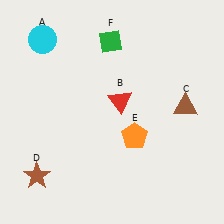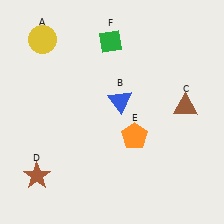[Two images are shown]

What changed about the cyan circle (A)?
In Image 1, A is cyan. In Image 2, it changed to yellow.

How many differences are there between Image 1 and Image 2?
There are 2 differences between the two images.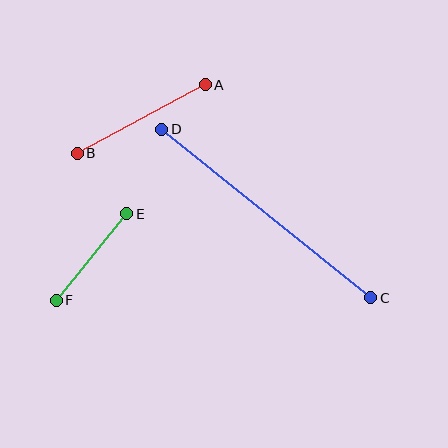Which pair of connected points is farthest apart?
Points C and D are farthest apart.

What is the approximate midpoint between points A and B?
The midpoint is at approximately (141, 119) pixels.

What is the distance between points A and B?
The distance is approximately 145 pixels.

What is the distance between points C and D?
The distance is approximately 268 pixels.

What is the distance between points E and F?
The distance is approximately 112 pixels.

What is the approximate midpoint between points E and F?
The midpoint is at approximately (91, 257) pixels.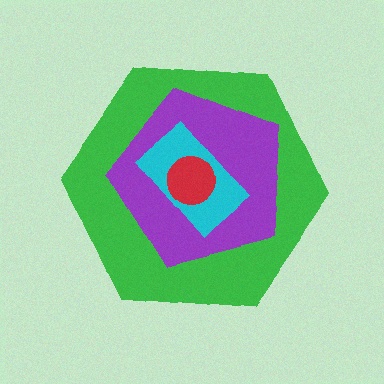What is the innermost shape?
The red circle.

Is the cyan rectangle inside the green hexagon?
Yes.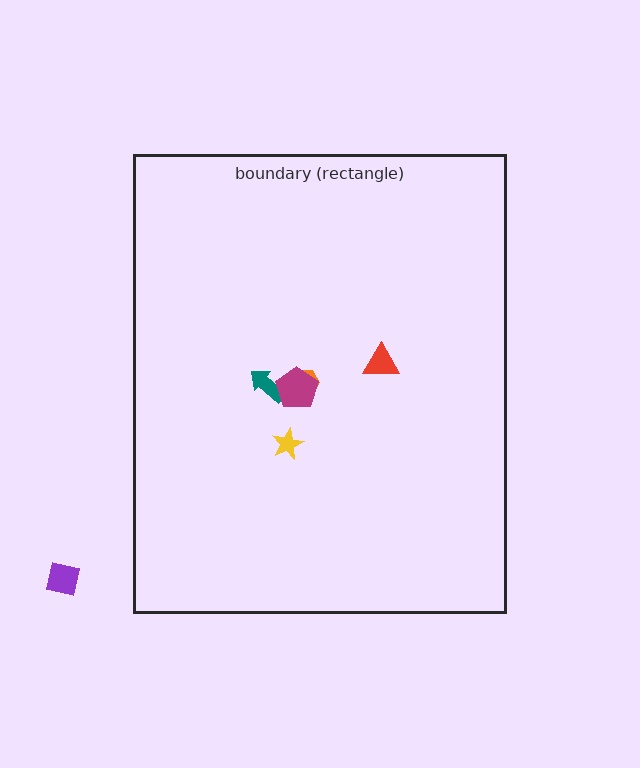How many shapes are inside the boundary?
5 inside, 1 outside.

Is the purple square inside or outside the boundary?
Outside.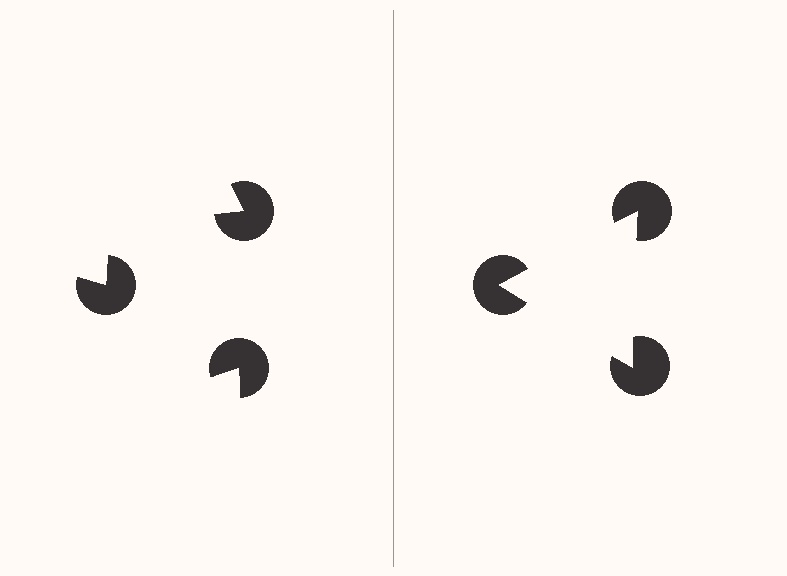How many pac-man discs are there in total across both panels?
6 — 3 on each side.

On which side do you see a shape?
An illusory triangle appears on the right side. On the left side the wedge cuts are rotated, so no coherent shape forms.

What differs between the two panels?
The pac-man discs are positioned identically on both sides; only the wedge orientations differ. On the right they align to a triangle; on the left they are misaligned.